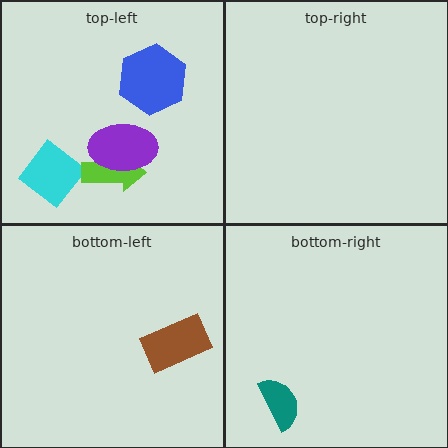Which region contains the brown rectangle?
The bottom-left region.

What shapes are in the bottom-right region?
The teal semicircle.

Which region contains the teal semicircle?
The bottom-right region.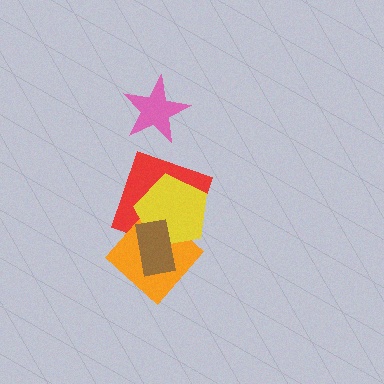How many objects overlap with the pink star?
0 objects overlap with the pink star.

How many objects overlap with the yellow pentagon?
3 objects overlap with the yellow pentagon.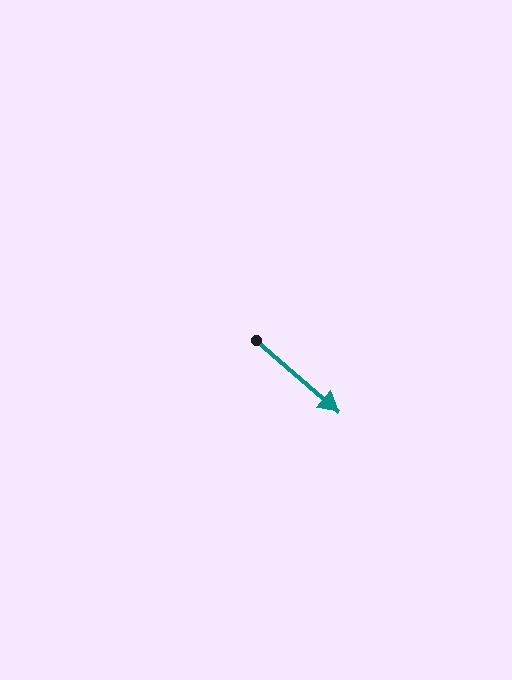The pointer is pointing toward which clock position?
Roughly 4 o'clock.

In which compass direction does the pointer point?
Southeast.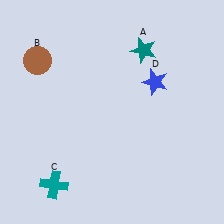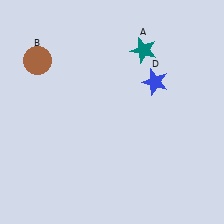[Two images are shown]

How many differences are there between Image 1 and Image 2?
There is 1 difference between the two images.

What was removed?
The teal cross (C) was removed in Image 2.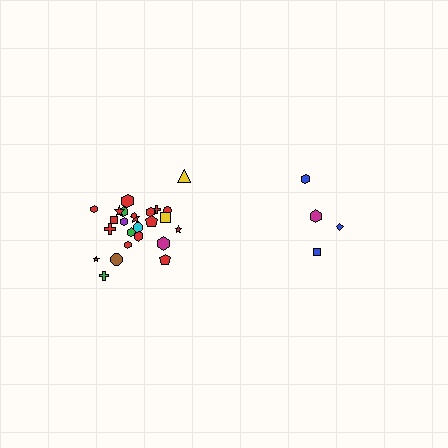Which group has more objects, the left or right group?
The left group.